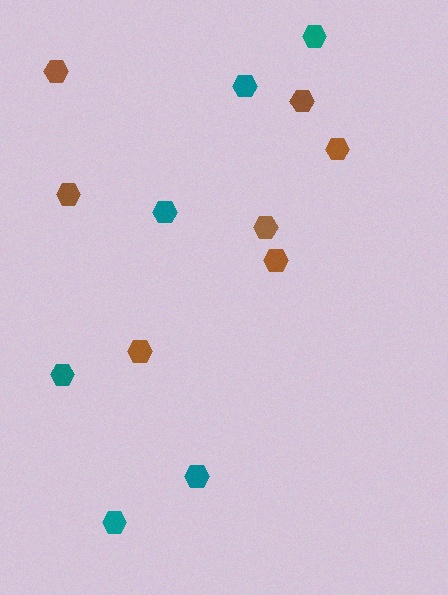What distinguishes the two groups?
There are 2 groups: one group of brown hexagons (7) and one group of teal hexagons (6).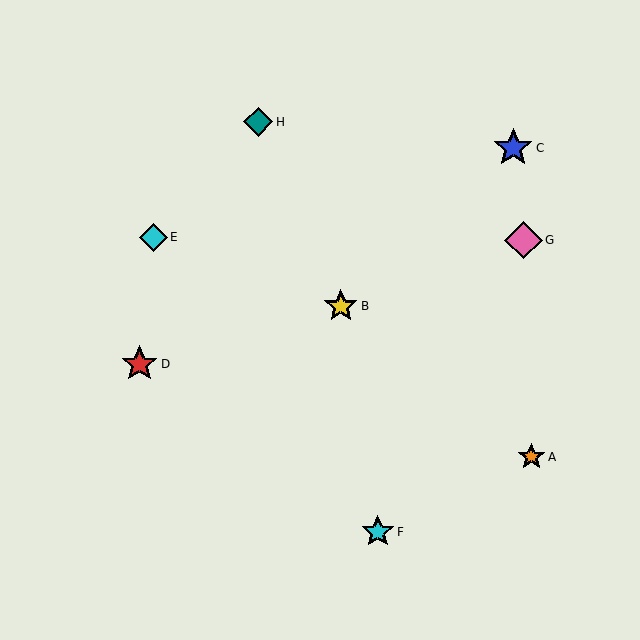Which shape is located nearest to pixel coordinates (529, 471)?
The orange star (labeled A) at (531, 457) is nearest to that location.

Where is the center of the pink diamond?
The center of the pink diamond is at (524, 240).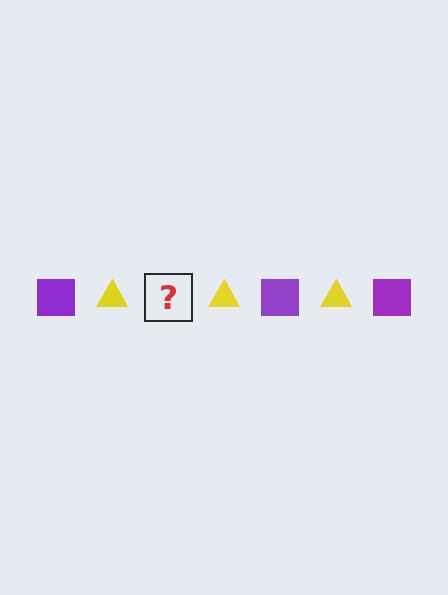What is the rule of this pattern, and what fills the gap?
The rule is that the pattern alternates between purple square and yellow triangle. The gap should be filled with a purple square.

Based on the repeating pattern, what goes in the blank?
The blank should be a purple square.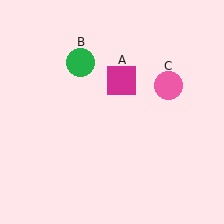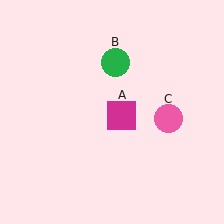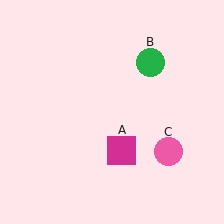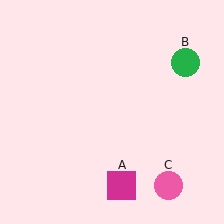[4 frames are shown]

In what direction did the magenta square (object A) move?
The magenta square (object A) moved down.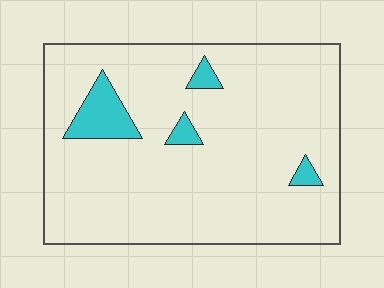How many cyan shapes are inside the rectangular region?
4.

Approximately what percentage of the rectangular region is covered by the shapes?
Approximately 10%.